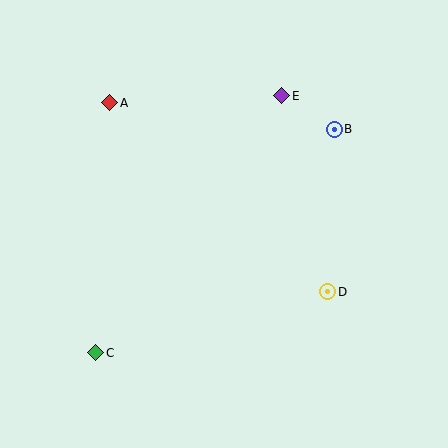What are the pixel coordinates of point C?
Point C is at (96, 353).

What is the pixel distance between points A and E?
The distance between A and E is 172 pixels.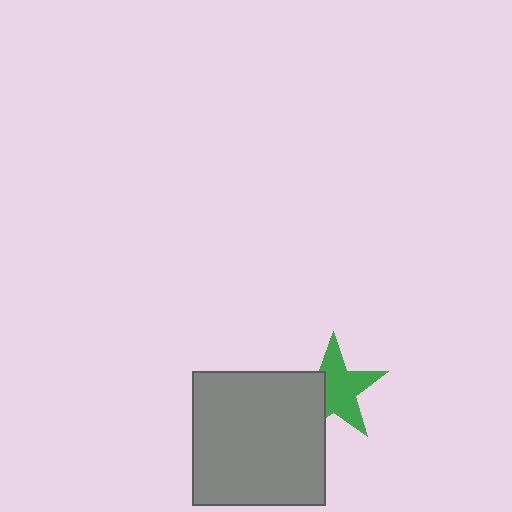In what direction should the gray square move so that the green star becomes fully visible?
The gray square should move left. That is the shortest direction to clear the overlap and leave the green star fully visible.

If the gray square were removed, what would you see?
You would see the complete green star.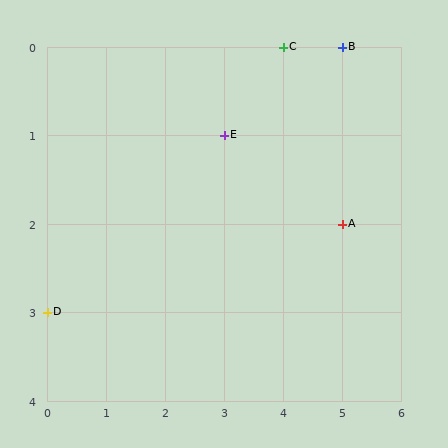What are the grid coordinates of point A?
Point A is at grid coordinates (5, 2).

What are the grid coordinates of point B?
Point B is at grid coordinates (5, 0).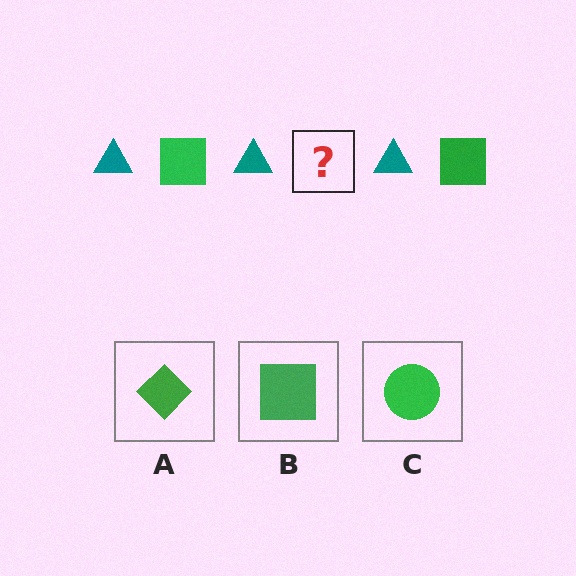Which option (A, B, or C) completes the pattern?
B.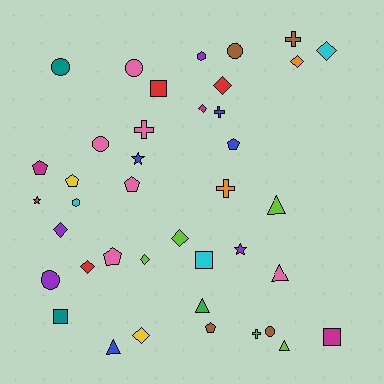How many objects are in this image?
There are 40 objects.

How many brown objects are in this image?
There are 4 brown objects.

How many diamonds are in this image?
There are 9 diamonds.